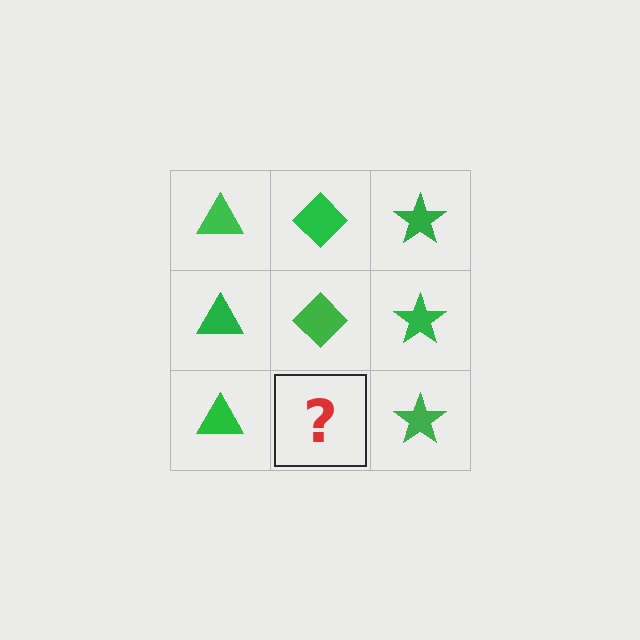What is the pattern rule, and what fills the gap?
The rule is that each column has a consistent shape. The gap should be filled with a green diamond.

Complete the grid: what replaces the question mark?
The question mark should be replaced with a green diamond.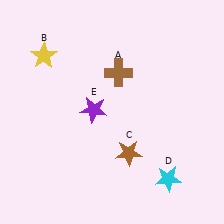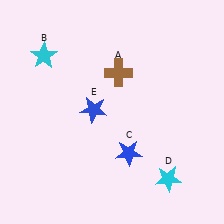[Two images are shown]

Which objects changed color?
B changed from yellow to cyan. C changed from brown to blue. E changed from purple to blue.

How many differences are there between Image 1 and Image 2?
There are 3 differences between the two images.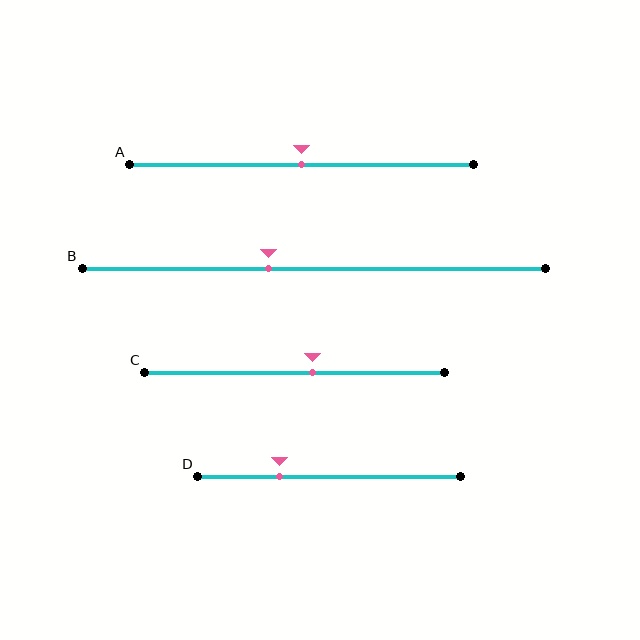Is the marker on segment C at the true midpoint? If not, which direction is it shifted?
No, the marker on segment C is shifted to the right by about 6% of the segment length.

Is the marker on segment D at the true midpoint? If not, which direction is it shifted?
No, the marker on segment D is shifted to the left by about 19% of the segment length.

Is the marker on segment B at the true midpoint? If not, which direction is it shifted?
No, the marker on segment B is shifted to the left by about 10% of the segment length.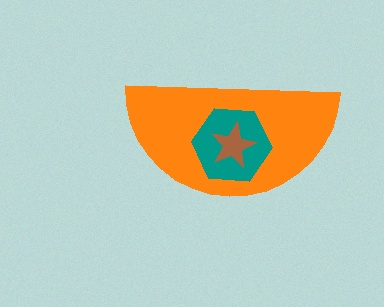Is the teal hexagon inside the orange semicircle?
Yes.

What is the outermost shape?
The orange semicircle.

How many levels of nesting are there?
3.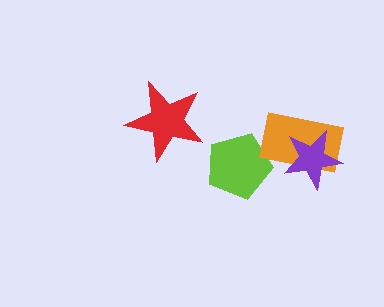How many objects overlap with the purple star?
1 object overlaps with the purple star.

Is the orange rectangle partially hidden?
Yes, it is partially covered by another shape.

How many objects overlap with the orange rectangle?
1 object overlaps with the orange rectangle.